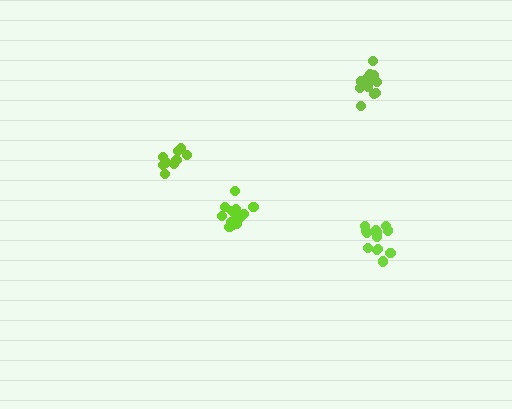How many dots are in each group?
Group 1: 15 dots, Group 2: 13 dots, Group 3: 9 dots, Group 4: 14 dots (51 total).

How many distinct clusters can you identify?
There are 4 distinct clusters.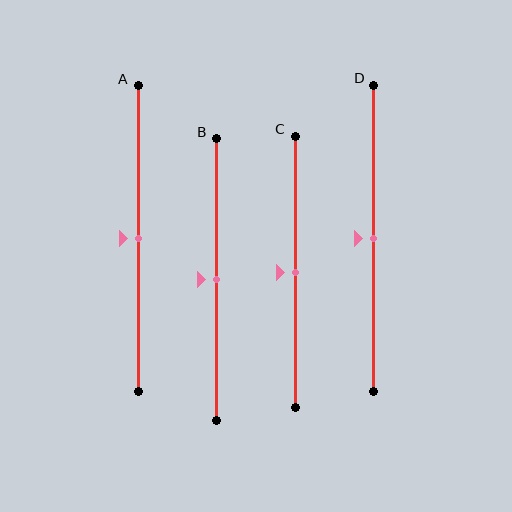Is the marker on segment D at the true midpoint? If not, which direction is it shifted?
Yes, the marker on segment D is at the true midpoint.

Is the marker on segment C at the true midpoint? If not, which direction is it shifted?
Yes, the marker on segment C is at the true midpoint.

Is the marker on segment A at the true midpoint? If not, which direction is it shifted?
Yes, the marker on segment A is at the true midpoint.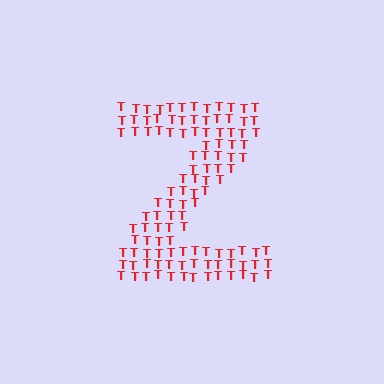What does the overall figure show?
The overall figure shows the letter Z.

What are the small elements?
The small elements are letter T's.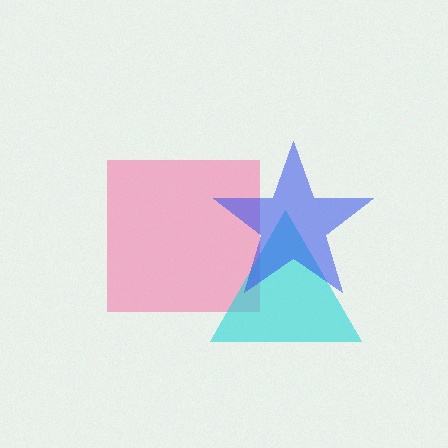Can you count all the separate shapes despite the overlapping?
Yes, there are 3 separate shapes.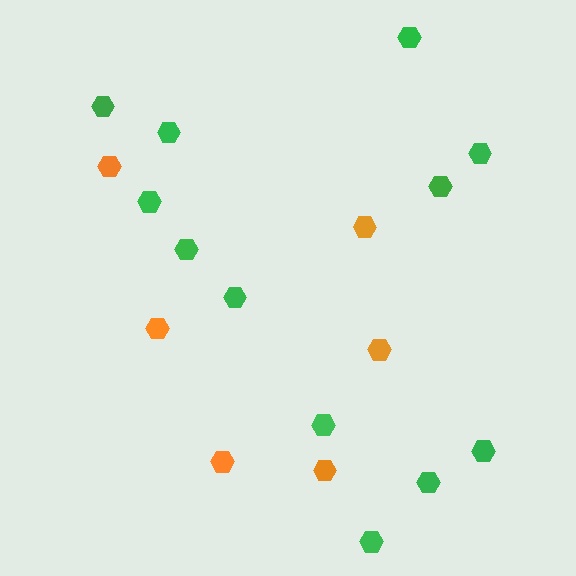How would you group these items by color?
There are 2 groups: one group of orange hexagons (6) and one group of green hexagons (12).